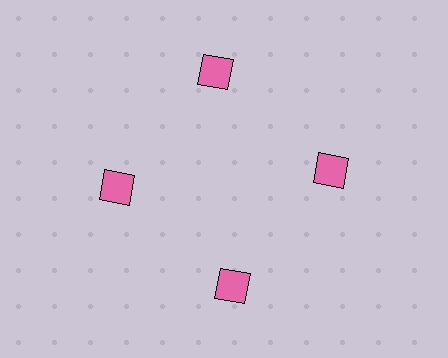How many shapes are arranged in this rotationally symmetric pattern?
There are 4 shapes, arranged in 4 groups of 1.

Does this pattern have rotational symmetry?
Yes, this pattern has 4-fold rotational symmetry. It looks the same after rotating 90 degrees around the center.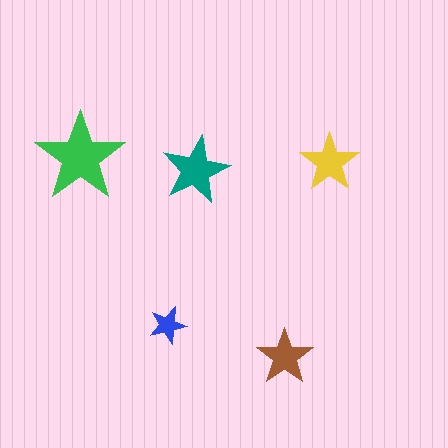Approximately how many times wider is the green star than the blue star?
About 2.5 times wider.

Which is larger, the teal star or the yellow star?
The teal one.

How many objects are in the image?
There are 5 objects in the image.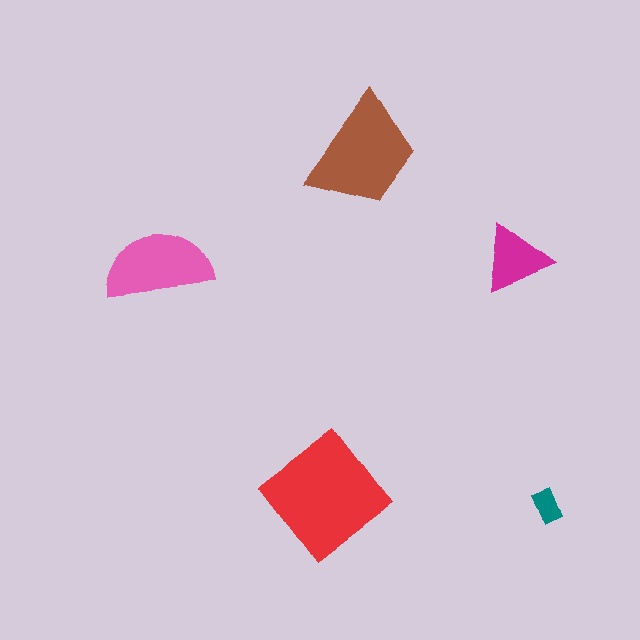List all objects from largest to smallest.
The red diamond, the brown trapezoid, the pink semicircle, the magenta triangle, the teal rectangle.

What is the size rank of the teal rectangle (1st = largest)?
5th.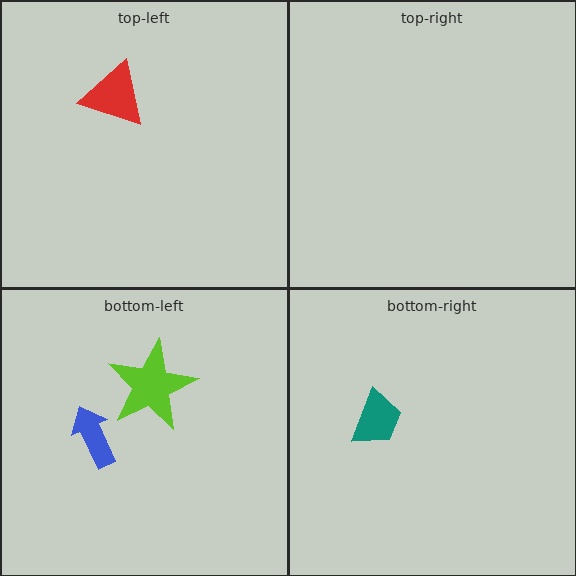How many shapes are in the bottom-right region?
1.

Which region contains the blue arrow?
The bottom-left region.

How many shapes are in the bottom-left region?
2.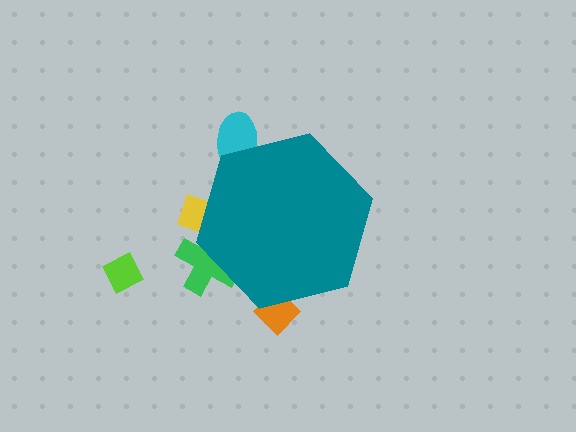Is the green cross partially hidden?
Yes, the green cross is partially hidden behind the teal hexagon.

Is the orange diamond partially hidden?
Yes, the orange diamond is partially hidden behind the teal hexagon.